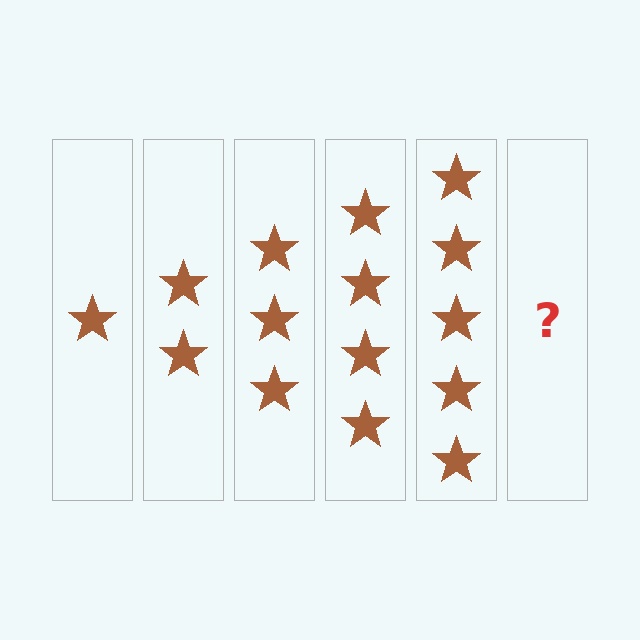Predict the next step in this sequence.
The next step is 6 stars.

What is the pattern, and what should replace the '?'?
The pattern is that each step adds one more star. The '?' should be 6 stars.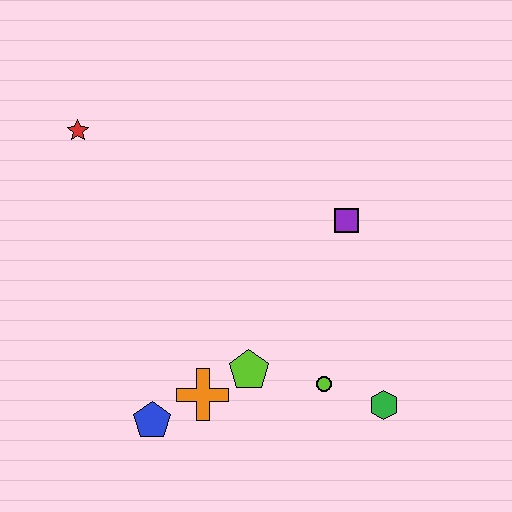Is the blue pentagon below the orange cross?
Yes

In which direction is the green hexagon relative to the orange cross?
The green hexagon is to the right of the orange cross.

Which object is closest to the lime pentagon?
The orange cross is closest to the lime pentagon.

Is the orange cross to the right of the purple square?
No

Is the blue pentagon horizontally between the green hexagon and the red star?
Yes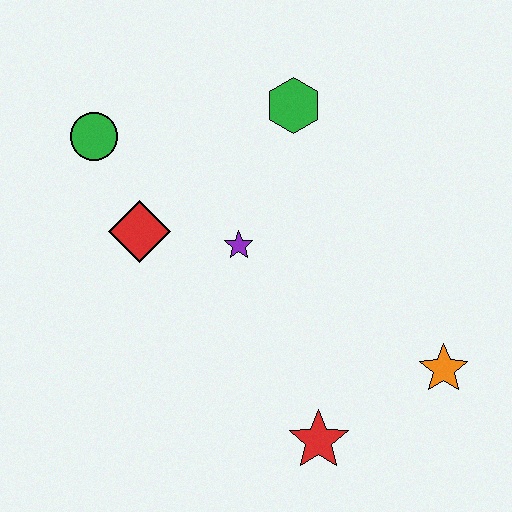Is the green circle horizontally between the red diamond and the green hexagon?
No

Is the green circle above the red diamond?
Yes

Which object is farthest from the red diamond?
The orange star is farthest from the red diamond.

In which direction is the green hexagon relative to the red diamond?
The green hexagon is to the right of the red diamond.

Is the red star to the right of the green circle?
Yes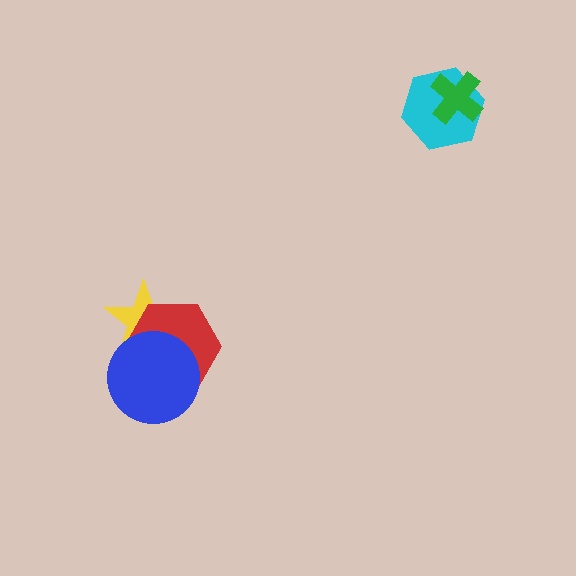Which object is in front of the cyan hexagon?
The green cross is in front of the cyan hexagon.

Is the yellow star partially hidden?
Yes, it is partially covered by another shape.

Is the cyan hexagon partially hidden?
Yes, it is partially covered by another shape.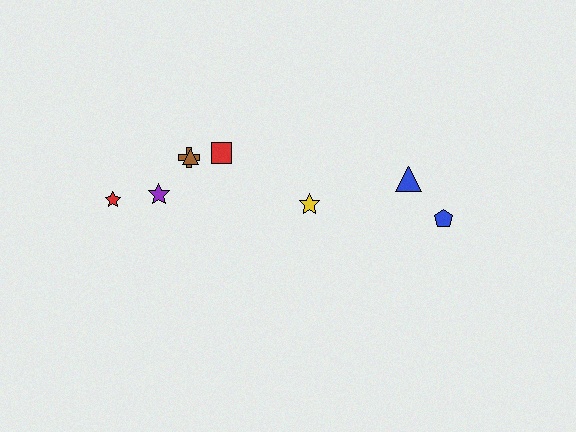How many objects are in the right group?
There are 3 objects.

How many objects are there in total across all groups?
There are 8 objects.